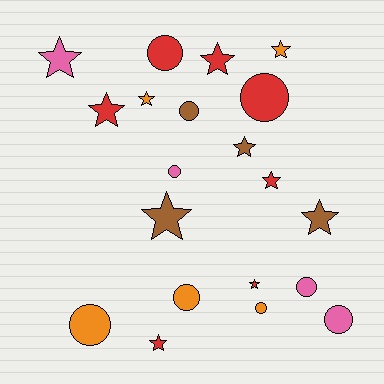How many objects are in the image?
There are 20 objects.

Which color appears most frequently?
Red, with 7 objects.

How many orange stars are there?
There are 2 orange stars.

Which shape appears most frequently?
Star, with 11 objects.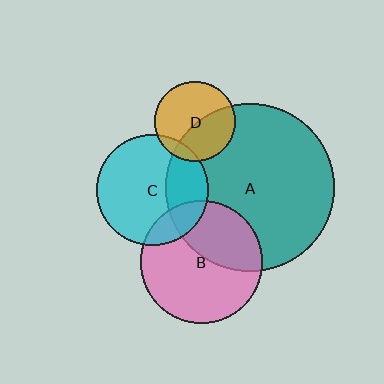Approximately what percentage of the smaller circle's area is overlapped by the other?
Approximately 40%.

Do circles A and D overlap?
Yes.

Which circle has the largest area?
Circle A (teal).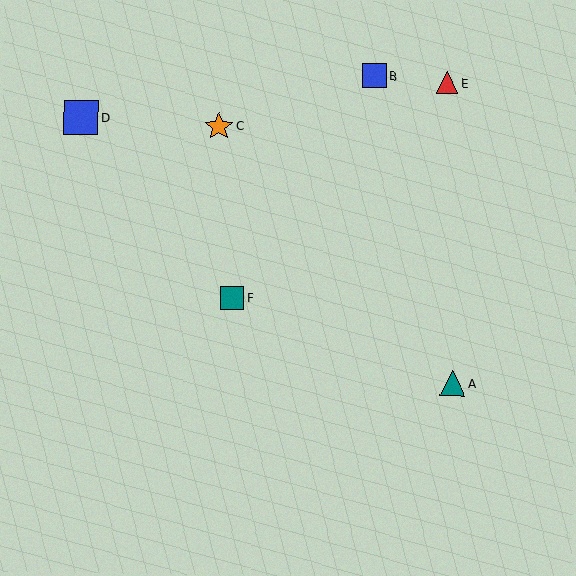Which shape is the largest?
The blue square (labeled D) is the largest.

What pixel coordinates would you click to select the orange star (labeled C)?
Click at (219, 126) to select the orange star C.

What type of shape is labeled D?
Shape D is a blue square.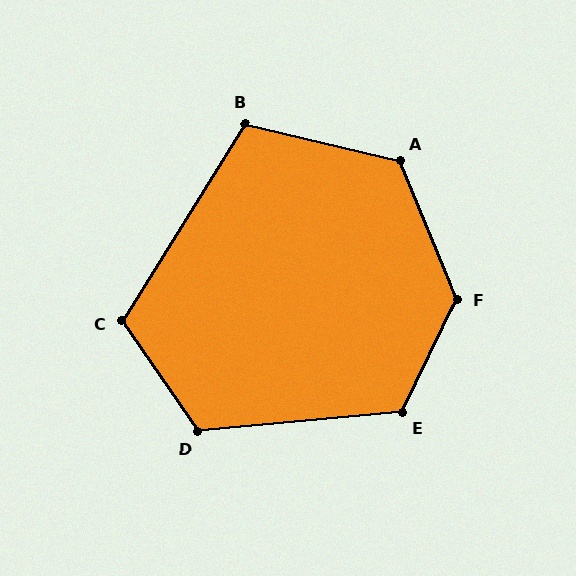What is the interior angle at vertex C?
Approximately 114 degrees (obtuse).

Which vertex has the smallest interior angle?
B, at approximately 109 degrees.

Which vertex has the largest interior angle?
F, at approximately 132 degrees.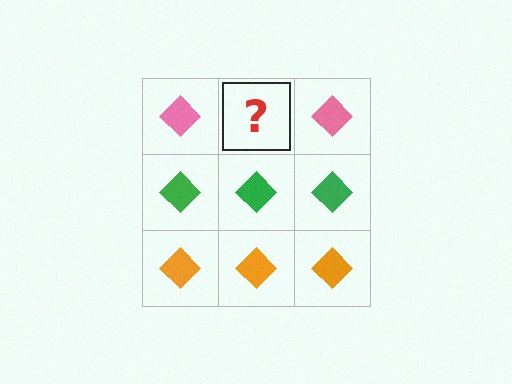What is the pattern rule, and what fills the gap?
The rule is that each row has a consistent color. The gap should be filled with a pink diamond.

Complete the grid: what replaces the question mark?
The question mark should be replaced with a pink diamond.